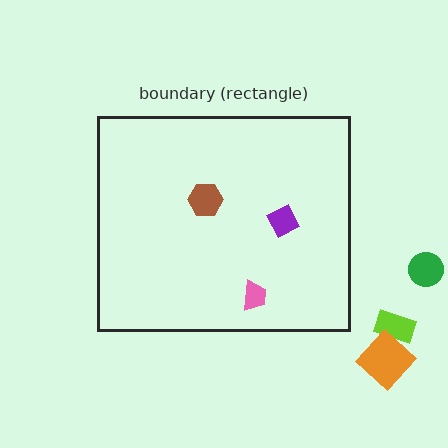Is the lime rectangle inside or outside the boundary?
Outside.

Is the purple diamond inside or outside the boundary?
Inside.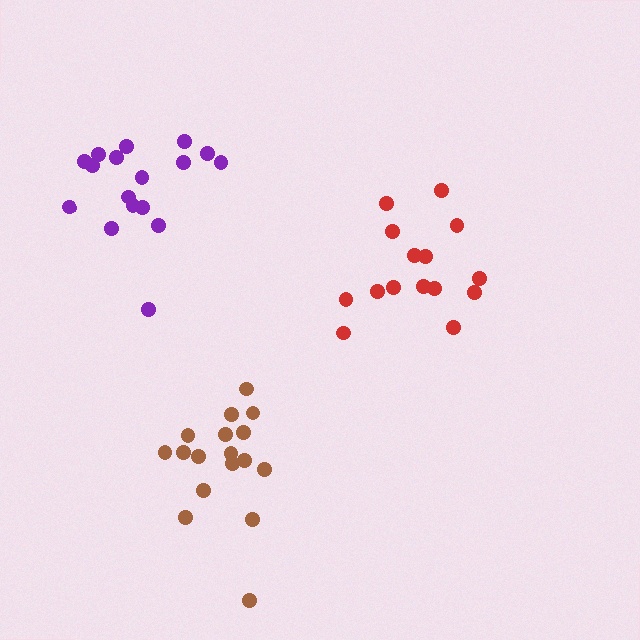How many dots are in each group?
Group 1: 15 dots, Group 2: 17 dots, Group 3: 17 dots (49 total).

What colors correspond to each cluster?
The clusters are colored: red, brown, purple.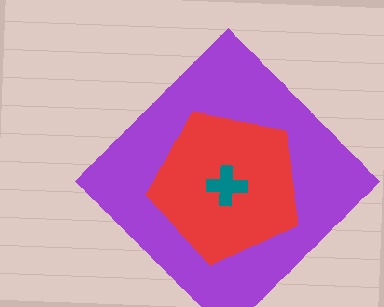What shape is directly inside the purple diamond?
The red pentagon.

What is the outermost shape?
The purple diamond.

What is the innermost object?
The teal cross.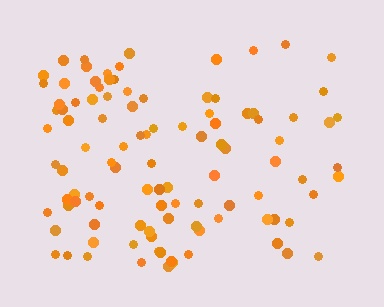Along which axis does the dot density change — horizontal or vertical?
Horizontal.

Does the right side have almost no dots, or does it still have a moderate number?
Still a moderate number, just noticeably fewer than the left.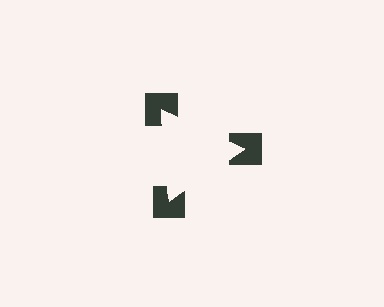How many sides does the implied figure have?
3 sides.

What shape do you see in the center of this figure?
An illusory triangle — its edges are inferred from the aligned wedge cuts in the notched squares, not physically drawn.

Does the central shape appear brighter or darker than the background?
It typically appears slightly brighter than the background, even though no actual brightness change is drawn.